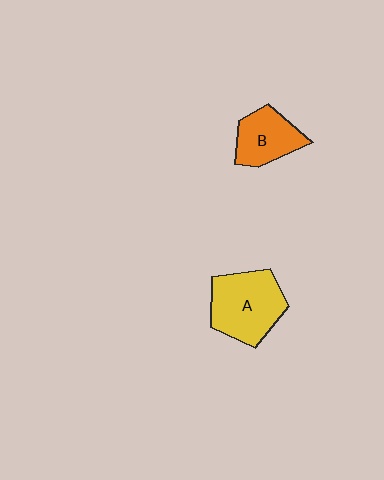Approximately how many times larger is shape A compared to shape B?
Approximately 1.5 times.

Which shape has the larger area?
Shape A (yellow).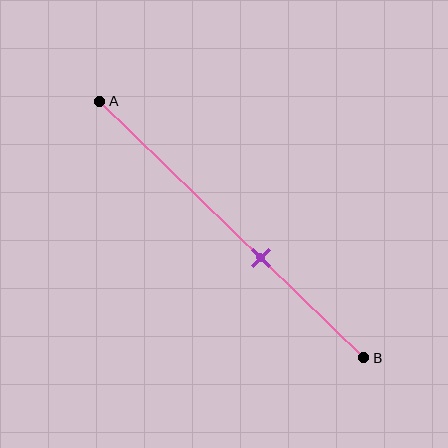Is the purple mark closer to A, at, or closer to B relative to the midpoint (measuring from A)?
The purple mark is closer to point B than the midpoint of segment AB.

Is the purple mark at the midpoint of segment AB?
No, the mark is at about 60% from A, not at the 50% midpoint.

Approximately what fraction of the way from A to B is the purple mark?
The purple mark is approximately 60% of the way from A to B.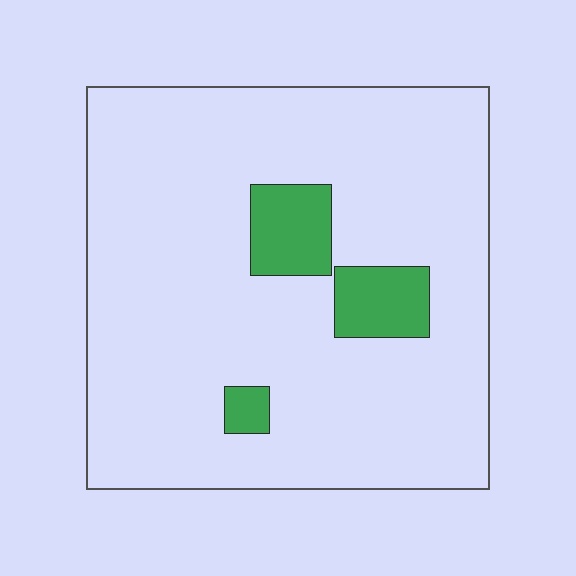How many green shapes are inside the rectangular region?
3.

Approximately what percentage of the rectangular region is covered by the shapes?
Approximately 10%.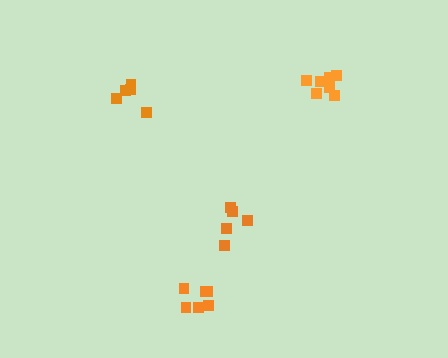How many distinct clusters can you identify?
There are 4 distinct clusters.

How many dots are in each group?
Group 1: 5 dots, Group 2: 7 dots, Group 3: 6 dots, Group 4: 5 dots (23 total).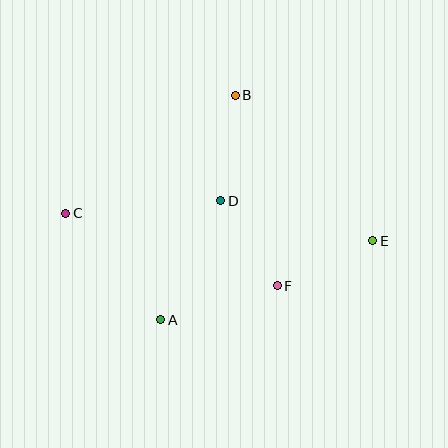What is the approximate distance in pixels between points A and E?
The distance between A and E is approximately 227 pixels.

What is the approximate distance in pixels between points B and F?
The distance between B and F is approximately 195 pixels.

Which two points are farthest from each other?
Points C and E are farthest from each other.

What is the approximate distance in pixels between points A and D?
The distance between A and D is approximately 133 pixels.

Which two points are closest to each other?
Points D and F are closest to each other.